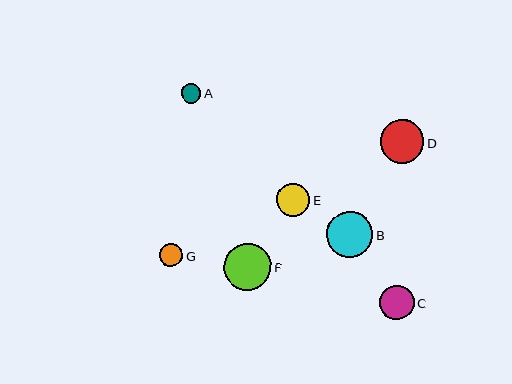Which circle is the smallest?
Circle A is the smallest with a size of approximately 20 pixels.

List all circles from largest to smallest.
From largest to smallest: F, B, D, C, E, G, A.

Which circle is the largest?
Circle F is the largest with a size of approximately 47 pixels.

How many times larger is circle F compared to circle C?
Circle F is approximately 1.4 times the size of circle C.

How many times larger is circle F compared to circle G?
Circle F is approximately 2.1 times the size of circle G.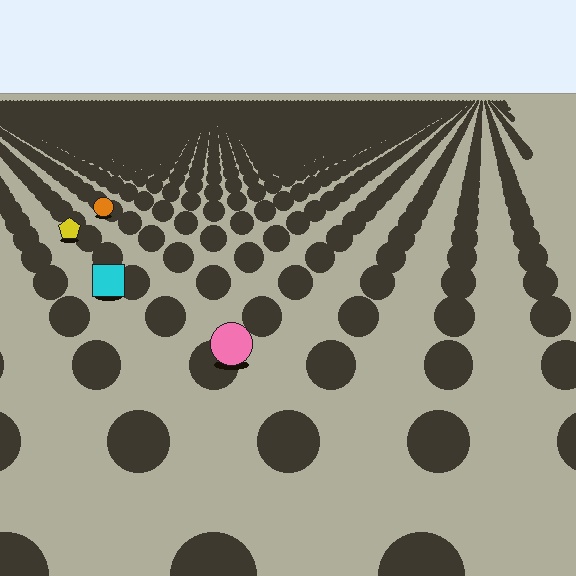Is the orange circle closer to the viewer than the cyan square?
No. The cyan square is closer — you can tell from the texture gradient: the ground texture is coarser near it.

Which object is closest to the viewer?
The pink circle is closest. The texture marks near it are larger and more spread out.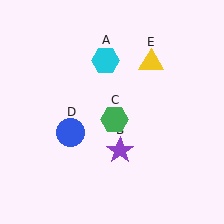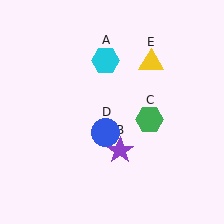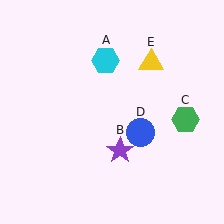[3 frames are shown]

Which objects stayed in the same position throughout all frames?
Cyan hexagon (object A) and purple star (object B) and yellow triangle (object E) remained stationary.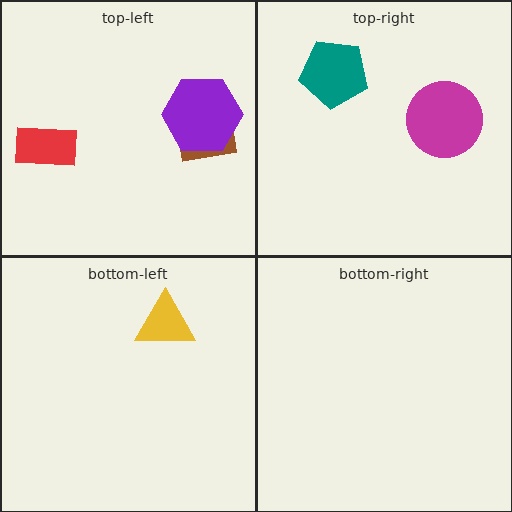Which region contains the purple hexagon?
The top-left region.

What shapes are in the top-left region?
The brown square, the purple hexagon, the red rectangle.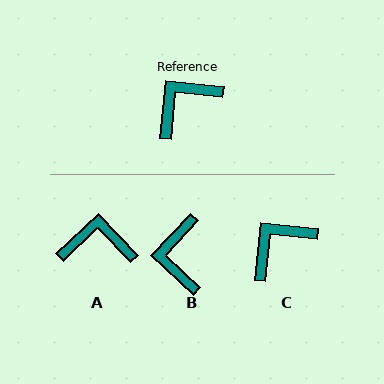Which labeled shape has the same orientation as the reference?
C.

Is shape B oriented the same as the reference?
No, it is off by about 52 degrees.